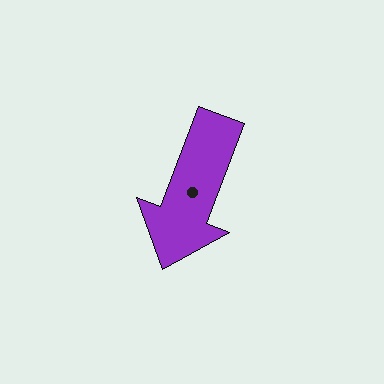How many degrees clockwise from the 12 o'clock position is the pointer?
Approximately 201 degrees.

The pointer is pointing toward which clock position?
Roughly 7 o'clock.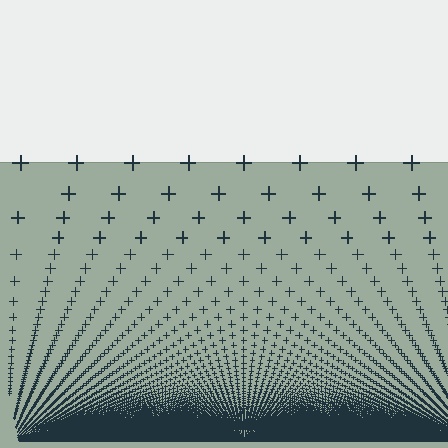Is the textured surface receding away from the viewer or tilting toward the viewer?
The surface appears to tilt toward the viewer. Texture elements get larger and sparser toward the top.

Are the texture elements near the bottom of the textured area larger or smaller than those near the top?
Smaller. The gradient is inverted — elements near the bottom are smaller and denser.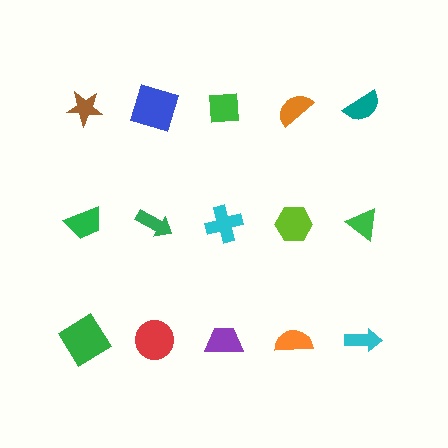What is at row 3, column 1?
A green diamond.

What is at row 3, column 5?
A cyan arrow.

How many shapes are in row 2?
5 shapes.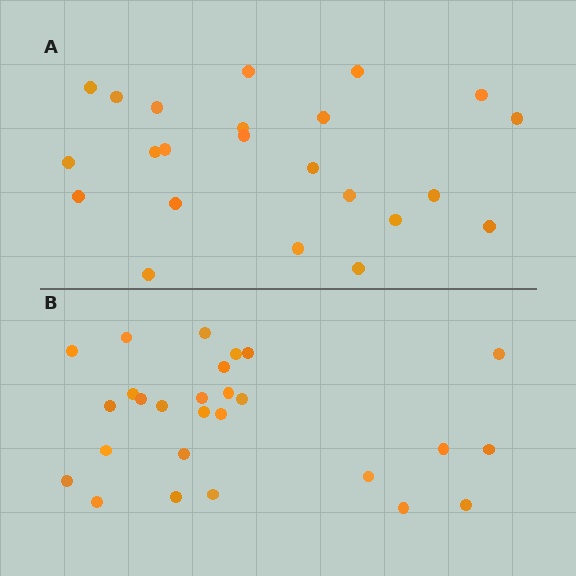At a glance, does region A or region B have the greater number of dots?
Region B (the bottom region) has more dots.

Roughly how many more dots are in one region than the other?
Region B has about 4 more dots than region A.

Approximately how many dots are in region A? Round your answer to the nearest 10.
About 20 dots. (The exact count is 23, which rounds to 20.)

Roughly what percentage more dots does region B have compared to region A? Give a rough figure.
About 15% more.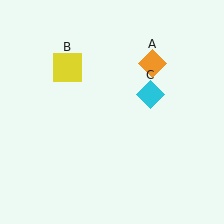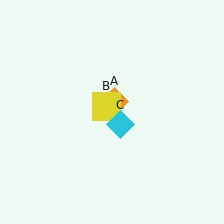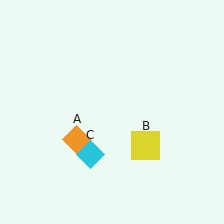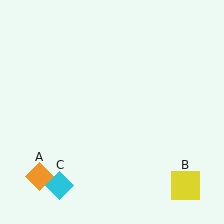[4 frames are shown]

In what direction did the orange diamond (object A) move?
The orange diamond (object A) moved down and to the left.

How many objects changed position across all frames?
3 objects changed position: orange diamond (object A), yellow square (object B), cyan diamond (object C).